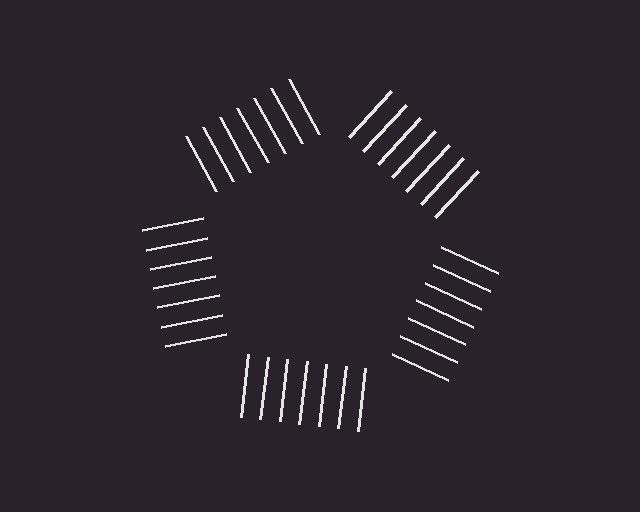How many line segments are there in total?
35 — 7 along each of the 5 edges.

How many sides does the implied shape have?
5 sides — the line-ends trace a pentagon.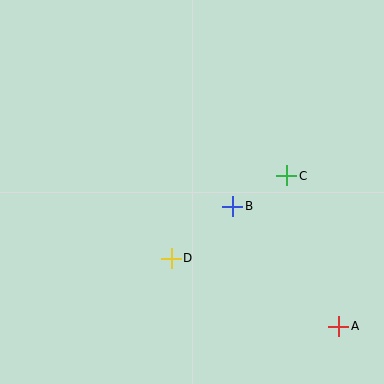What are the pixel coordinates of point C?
Point C is at (287, 176).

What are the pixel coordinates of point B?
Point B is at (233, 206).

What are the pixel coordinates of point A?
Point A is at (339, 326).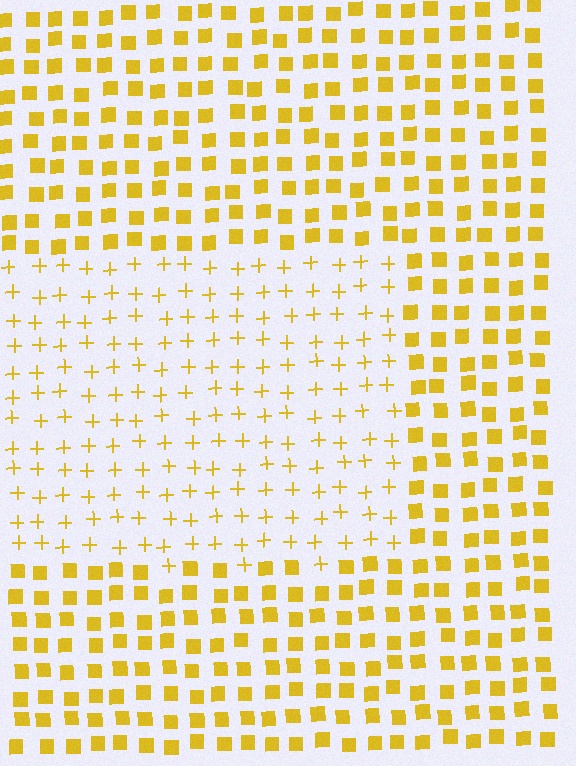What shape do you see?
I see a rectangle.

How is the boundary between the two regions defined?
The boundary is defined by a change in element shape: plus signs inside vs. squares outside. All elements share the same color and spacing.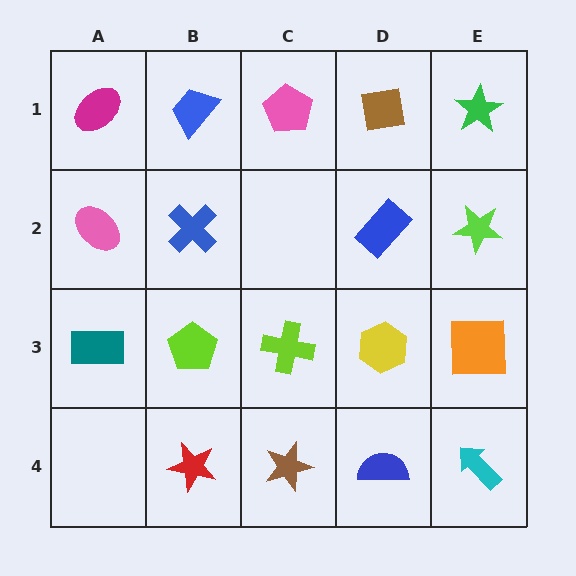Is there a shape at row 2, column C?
No, that cell is empty.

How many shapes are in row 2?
4 shapes.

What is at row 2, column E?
A lime star.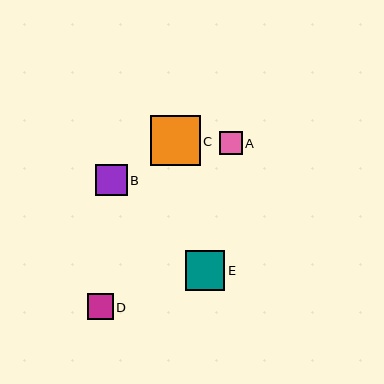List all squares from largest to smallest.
From largest to smallest: C, E, B, D, A.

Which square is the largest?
Square C is the largest with a size of approximately 49 pixels.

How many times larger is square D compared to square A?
Square D is approximately 1.1 times the size of square A.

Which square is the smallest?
Square A is the smallest with a size of approximately 23 pixels.